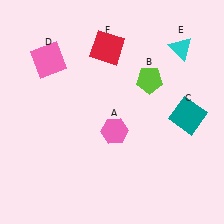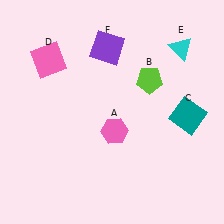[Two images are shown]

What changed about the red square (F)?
In Image 1, F is red. In Image 2, it changed to purple.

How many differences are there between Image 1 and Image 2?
There is 1 difference between the two images.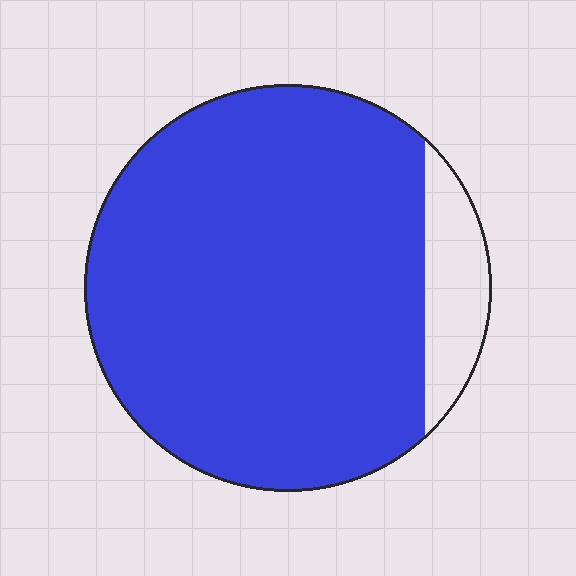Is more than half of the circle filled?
Yes.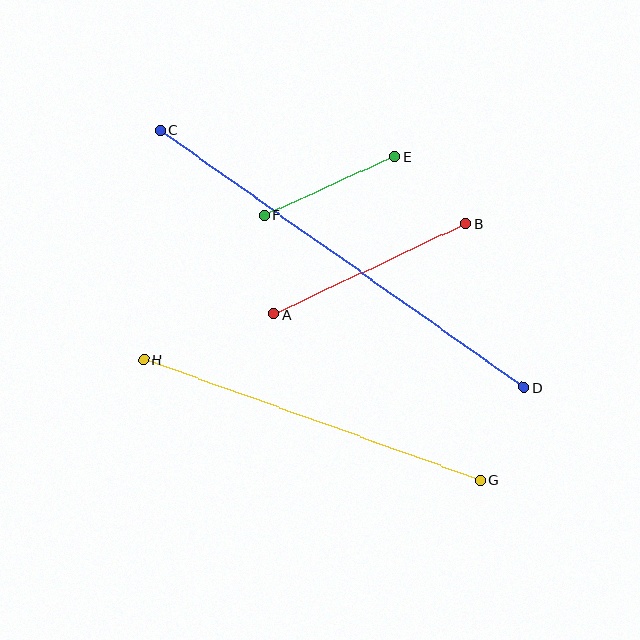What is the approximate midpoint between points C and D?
The midpoint is at approximately (342, 259) pixels.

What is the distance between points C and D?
The distance is approximately 445 pixels.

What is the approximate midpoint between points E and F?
The midpoint is at approximately (330, 186) pixels.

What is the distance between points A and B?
The distance is approximately 212 pixels.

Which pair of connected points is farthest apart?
Points C and D are farthest apart.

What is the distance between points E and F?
The distance is approximately 143 pixels.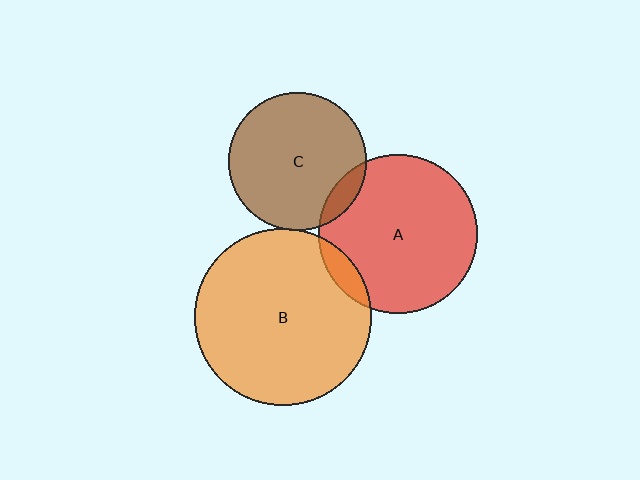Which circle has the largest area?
Circle B (orange).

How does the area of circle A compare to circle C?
Approximately 1.3 times.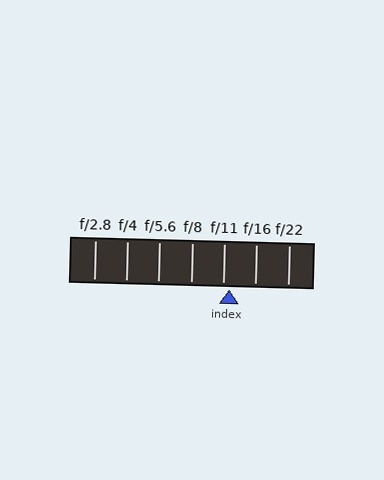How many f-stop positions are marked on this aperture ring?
There are 7 f-stop positions marked.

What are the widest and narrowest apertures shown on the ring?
The widest aperture shown is f/2.8 and the narrowest is f/22.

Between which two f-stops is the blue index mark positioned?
The index mark is between f/11 and f/16.